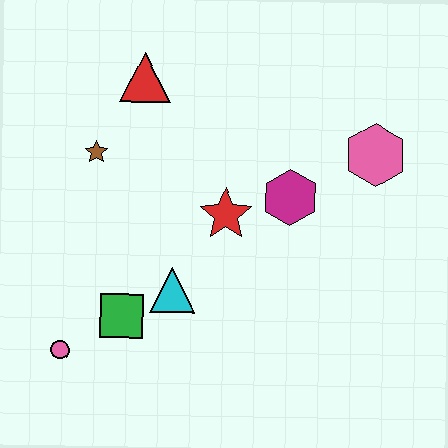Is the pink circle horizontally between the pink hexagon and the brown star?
No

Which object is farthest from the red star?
The pink circle is farthest from the red star.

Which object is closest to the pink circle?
The green square is closest to the pink circle.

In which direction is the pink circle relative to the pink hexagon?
The pink circle is to the left of the pink hexagon.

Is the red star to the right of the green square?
Yes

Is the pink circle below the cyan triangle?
Yes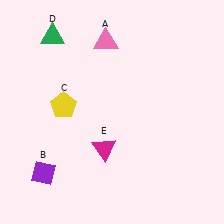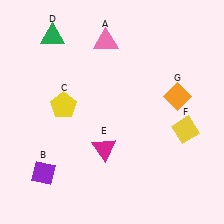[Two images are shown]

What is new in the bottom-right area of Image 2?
A yellow diamond (F) was added in the bottom-right area of Image 2.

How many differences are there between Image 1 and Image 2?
There are 2 differences between the two images.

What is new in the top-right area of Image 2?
An orange diamond (G) was added in the top-right area of Image 2.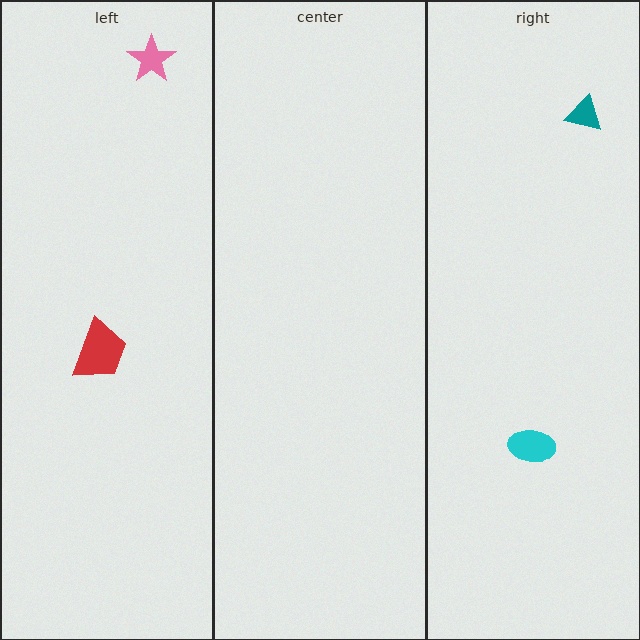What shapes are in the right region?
The cyan ellipse, the teal triangle.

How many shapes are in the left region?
2.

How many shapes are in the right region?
2.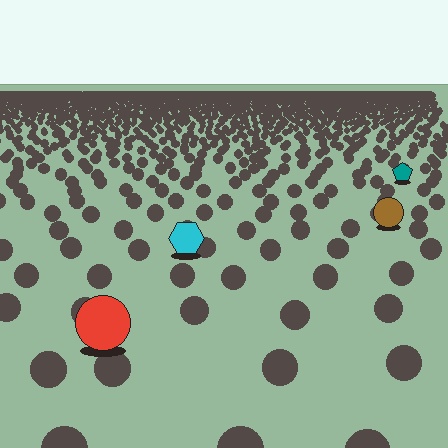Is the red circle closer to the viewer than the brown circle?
Yes. The red circle is closer — you can tell from the texture gradient: the ground texture is coarser near it.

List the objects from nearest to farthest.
From nearest to farthest: the red circle, the cyan hexagon, the brown circle, the teal pentagon.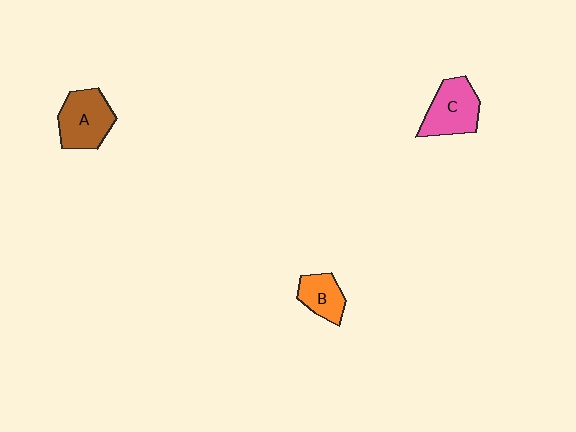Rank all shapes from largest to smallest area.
From largest to smallest: A (brown), C (pink), B (orange).